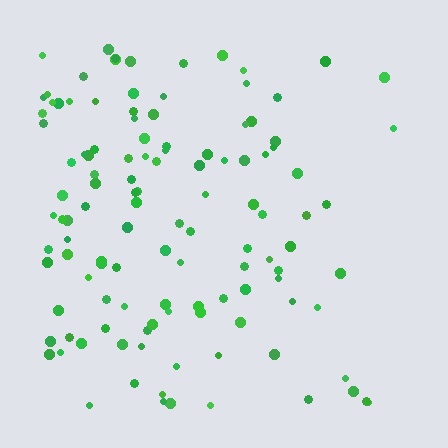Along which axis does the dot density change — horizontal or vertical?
Horizontal.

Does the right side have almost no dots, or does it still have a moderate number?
Still a moderate number, just noticeably fewer than the left.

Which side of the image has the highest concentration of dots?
The left.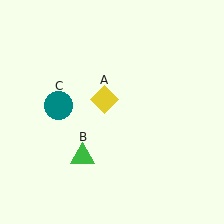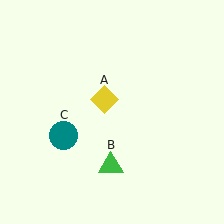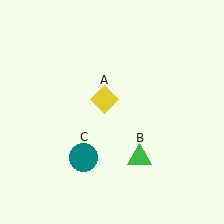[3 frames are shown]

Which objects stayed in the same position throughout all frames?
Yellow diamond (object A) remained stationary.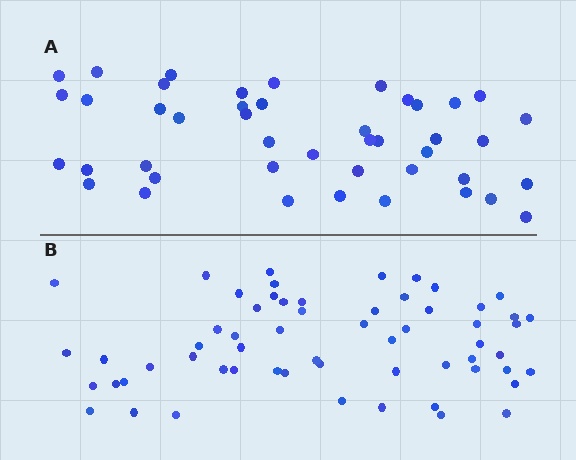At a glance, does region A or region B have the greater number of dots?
Region B (the bottom region) has more dots.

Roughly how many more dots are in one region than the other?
Region B has approximately 15 more dots than region A.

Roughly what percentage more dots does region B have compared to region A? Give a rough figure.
About 35% more.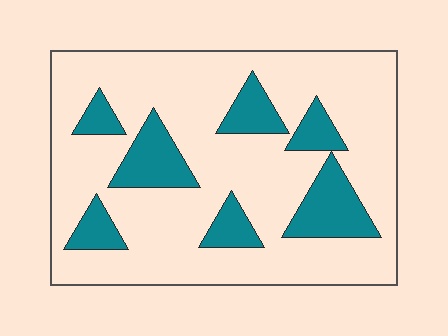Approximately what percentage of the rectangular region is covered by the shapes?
Approximately 20%.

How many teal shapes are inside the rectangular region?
7.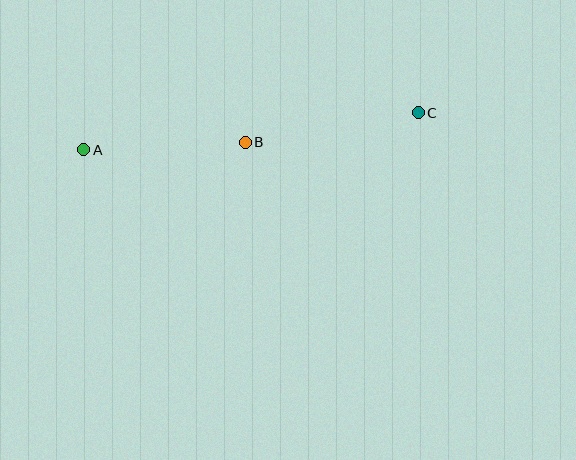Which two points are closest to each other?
Points A and B are closest to each other.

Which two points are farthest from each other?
Points A and C are farthest from each other.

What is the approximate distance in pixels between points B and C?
The distance between B and C is approximately 176 pixels.